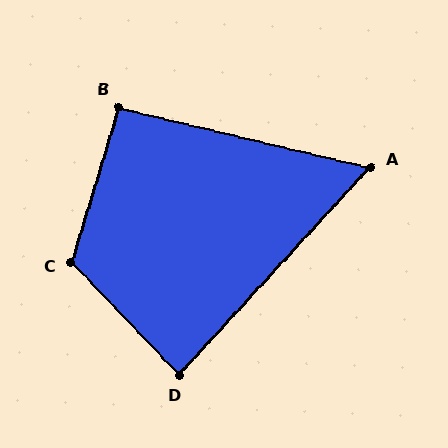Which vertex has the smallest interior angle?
A, at approximately 61 degrees.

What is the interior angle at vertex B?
Approximately 94 degrees (approximately right).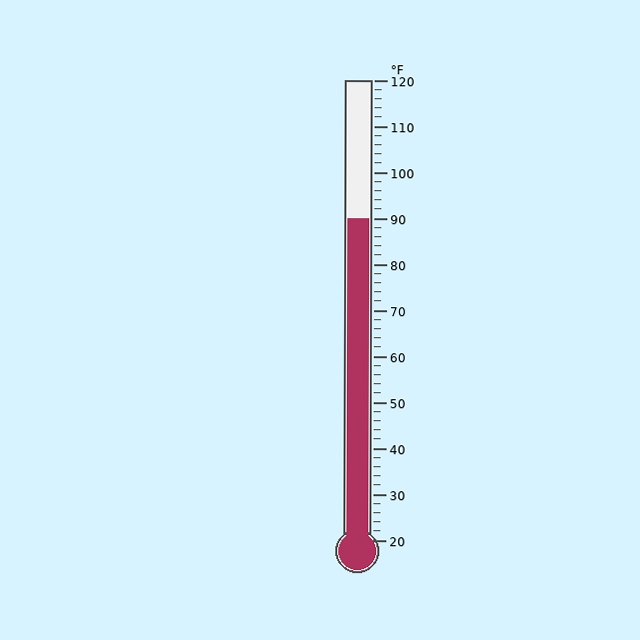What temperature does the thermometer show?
The thermometer shows approximately 90°F.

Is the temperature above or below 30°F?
The temperature is above 30°F.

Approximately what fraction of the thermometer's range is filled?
The thermometer is filled to approximately 70% of its range.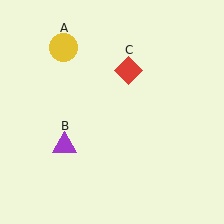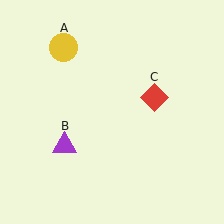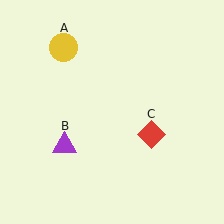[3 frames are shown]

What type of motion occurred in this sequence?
The red diamond (object C) rotated clockwise around the center of the scene.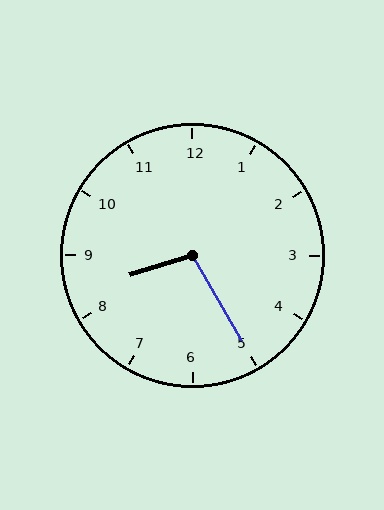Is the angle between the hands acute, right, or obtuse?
It is obtuse.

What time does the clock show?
8:25.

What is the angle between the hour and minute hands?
Approximately 102 degrees.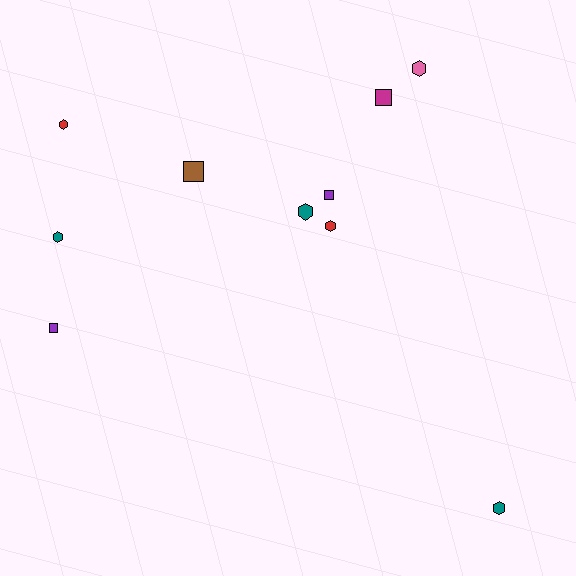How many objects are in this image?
There are 10 objects.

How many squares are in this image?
There are 4 squares.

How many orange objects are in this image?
There are no orange objects.